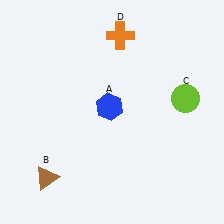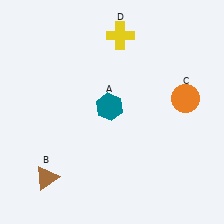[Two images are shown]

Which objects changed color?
A changed from blue to teal. C changed from lime to orange. D changed from orange to yellow.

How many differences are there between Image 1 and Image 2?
There are 3 differences between the two images.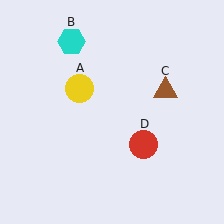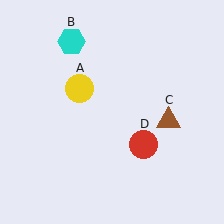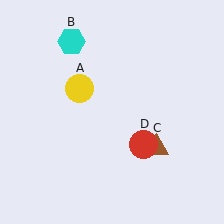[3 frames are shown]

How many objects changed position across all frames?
1 object changed position: brown triangle (object C).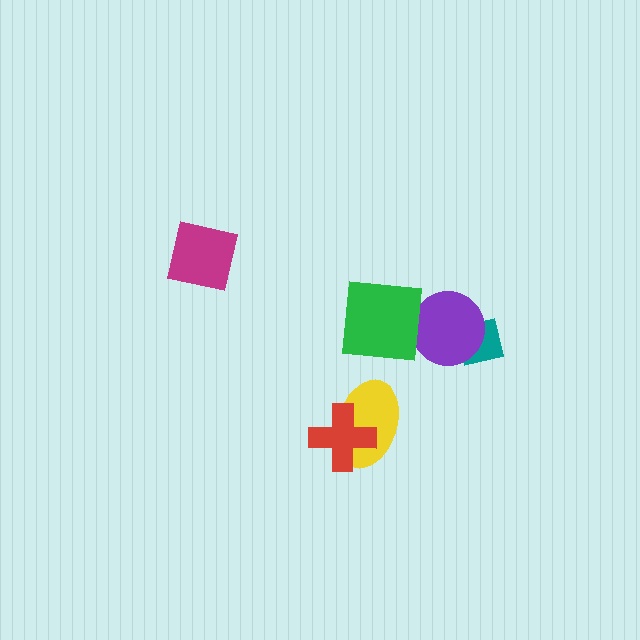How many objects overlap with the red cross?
1 object overlaps with the red cross.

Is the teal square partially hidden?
Yes, it is partially covered by another shape.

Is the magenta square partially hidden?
No, no other shape covers it.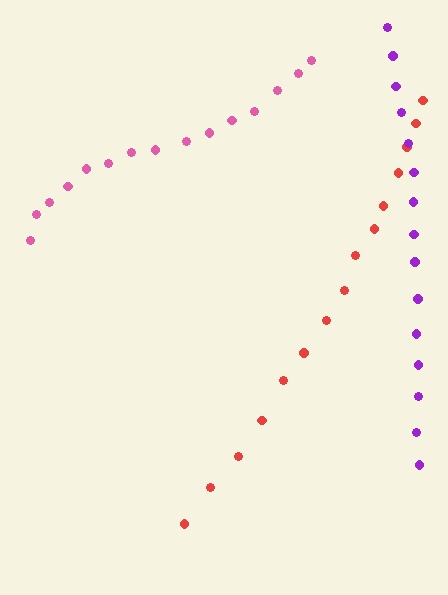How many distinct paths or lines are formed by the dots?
There are 3 distinct paths.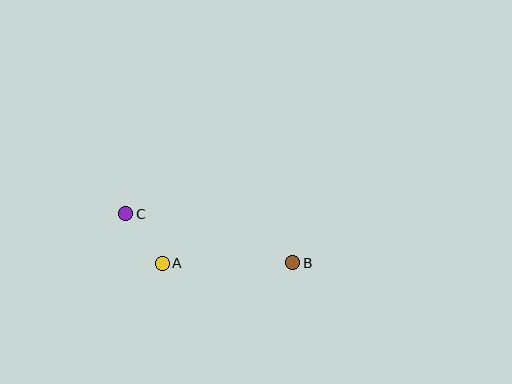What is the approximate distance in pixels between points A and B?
The distance between A and B is approximately 130 pixels.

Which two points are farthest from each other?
Points B and C are farthest from each other.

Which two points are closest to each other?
Points A and C are closest to each other.